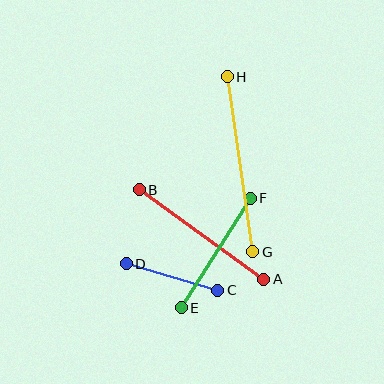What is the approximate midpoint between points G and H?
The midpoint is at approximately (240, 164) pixels.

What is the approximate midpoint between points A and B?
The midpoint is at approximately (202, 235) pixels.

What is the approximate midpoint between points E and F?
The midpoint is at approximately (216, 253) pixels.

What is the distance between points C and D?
The distance is approximately 95 pixels.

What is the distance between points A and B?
The distance is approximately 153 pixels.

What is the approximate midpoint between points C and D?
The midpoint is at approximately (172, 277) pixels.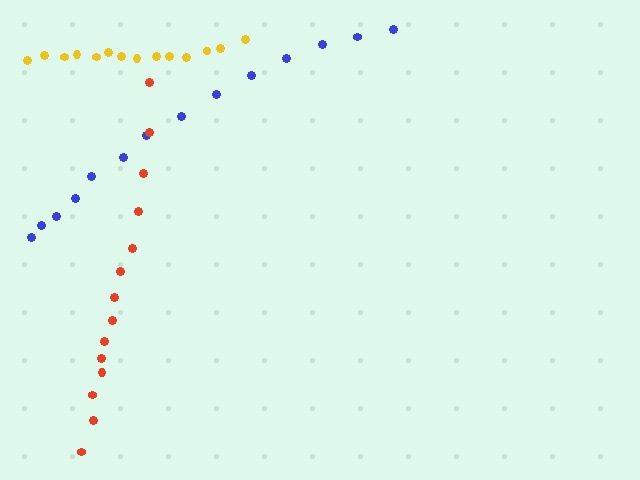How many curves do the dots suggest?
There are 3 distinct paths.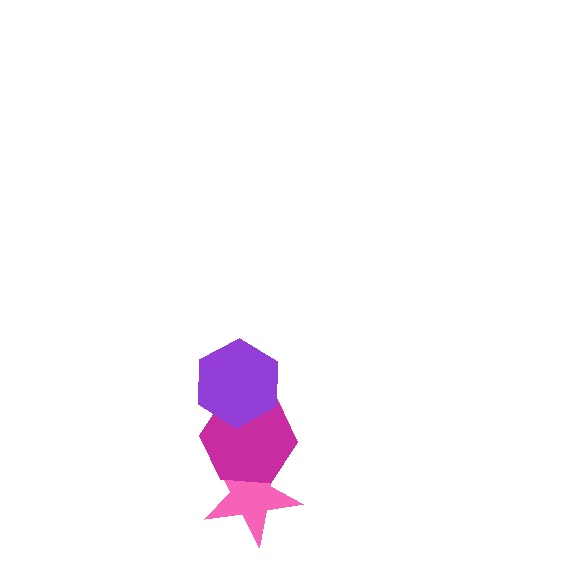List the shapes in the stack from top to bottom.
From top to bottom: the purple hexagon, the magenta hexagon, the pink star.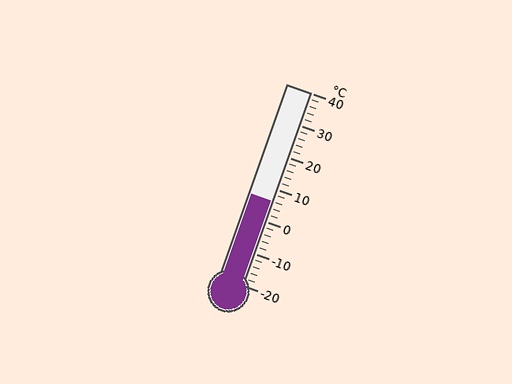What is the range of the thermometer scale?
The thermometer scale ranges from -20°C to 40°C.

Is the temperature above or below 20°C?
The temperature is below 20°C.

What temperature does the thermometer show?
The thermometer shows approximately 6°C.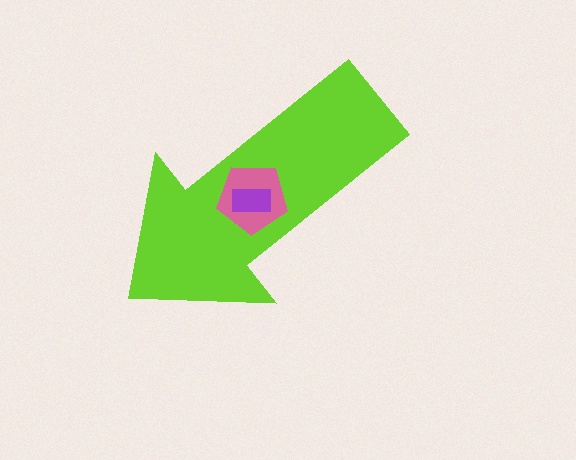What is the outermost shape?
The lime arrow.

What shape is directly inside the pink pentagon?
The purple rectangle.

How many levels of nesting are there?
3.